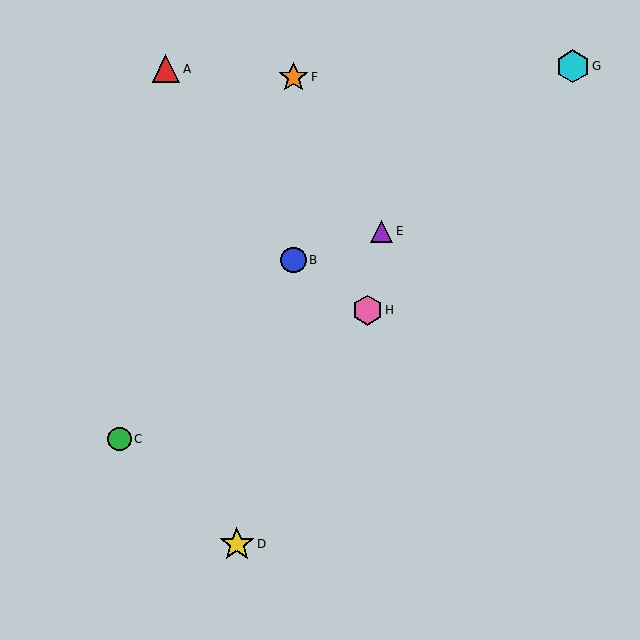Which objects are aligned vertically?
Objects B, F are aligned vertically.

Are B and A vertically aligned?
No, B is at x≈294 and A is at x≈166.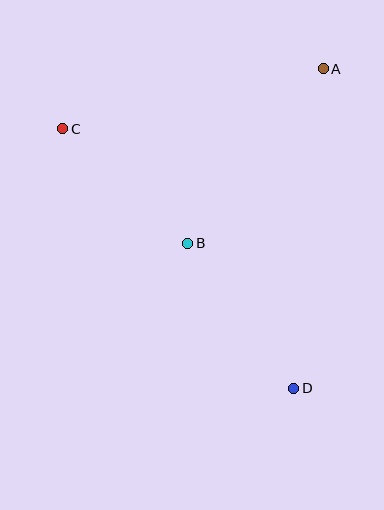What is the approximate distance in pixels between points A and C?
The distance between A and C is approximately 267 pixels.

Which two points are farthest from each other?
Points C and D are farthest from each other.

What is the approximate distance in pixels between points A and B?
The distance between A and B is approximately 221 pixels.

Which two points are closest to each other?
Points B and C are closest to each other.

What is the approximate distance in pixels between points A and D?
The distance between A and D is approximately 321 pixels.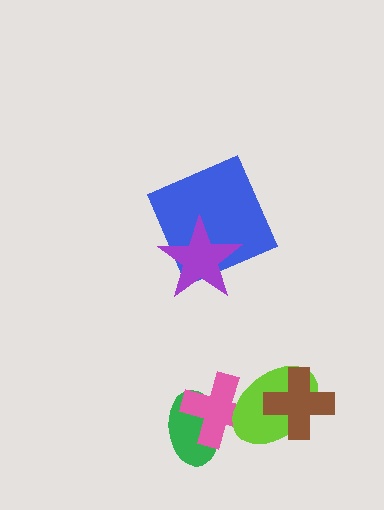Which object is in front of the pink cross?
The lime ellipse is in front of the pink cross.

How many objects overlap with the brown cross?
1 object overlaps with the brown cross.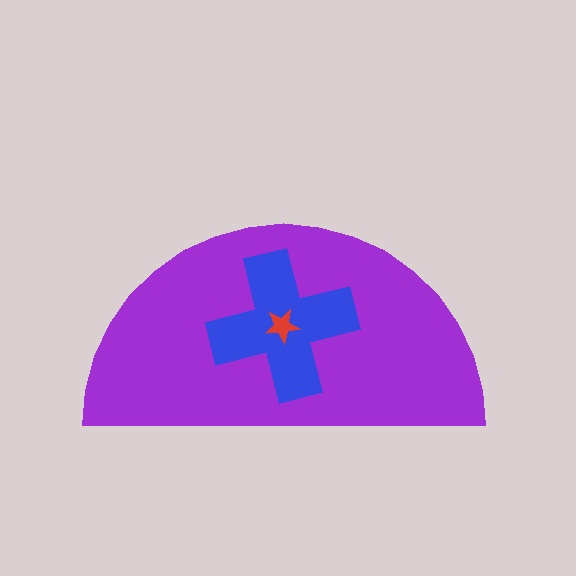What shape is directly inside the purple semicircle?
The blue cross.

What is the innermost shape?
The red star.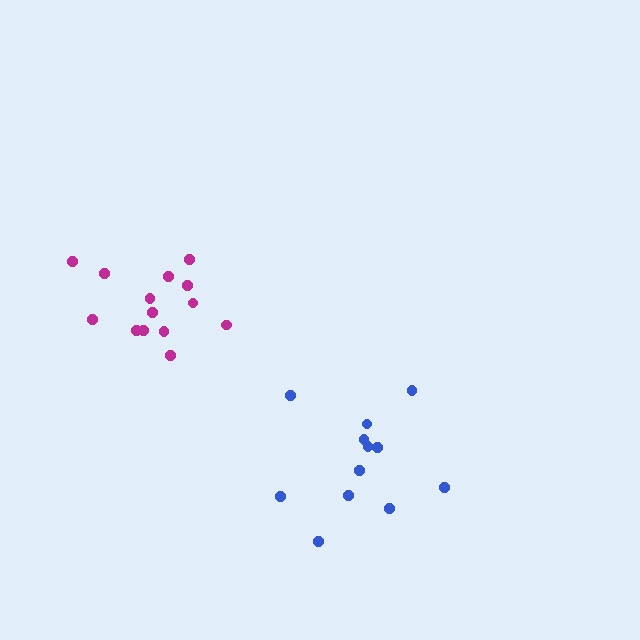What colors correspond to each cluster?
The clusters are colored: blue, magenta.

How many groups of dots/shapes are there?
There are 2 groups.